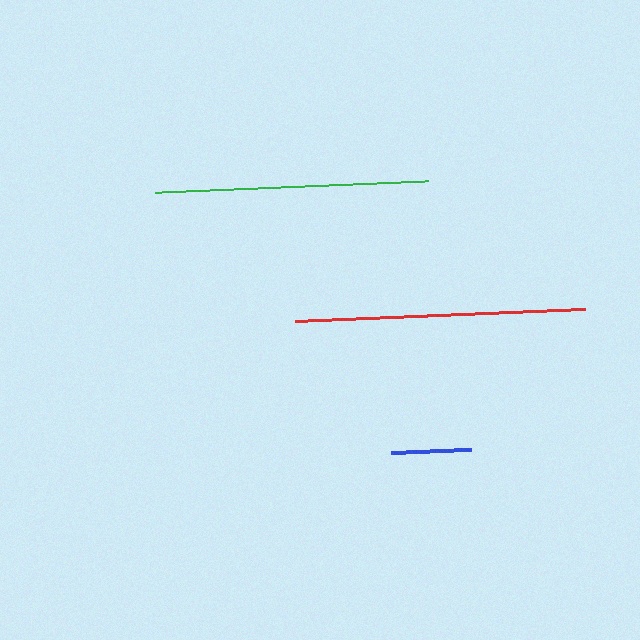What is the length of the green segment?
The green segment is approximately 274 pixels long.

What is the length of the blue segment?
The blue segment is approximately 80 pixels long.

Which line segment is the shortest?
The blue line is the shortest at approximately 80 pixels.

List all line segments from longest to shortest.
From longest to shortest: red, green, blue.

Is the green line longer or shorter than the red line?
The red line is longer than the green line.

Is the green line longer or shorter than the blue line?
The green line is longer than the blue line.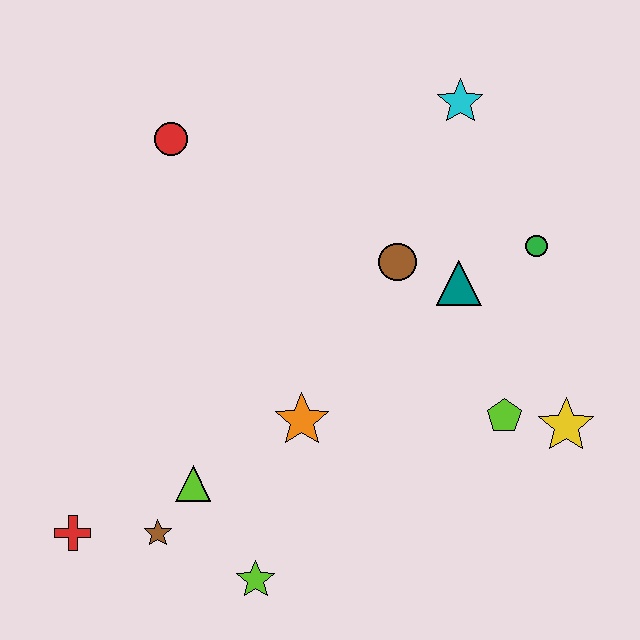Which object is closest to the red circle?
The brown circle is closest to the red circle.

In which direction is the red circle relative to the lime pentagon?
The red circle is to the left of the lime pentagon.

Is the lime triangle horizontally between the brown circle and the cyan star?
No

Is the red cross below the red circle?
Yes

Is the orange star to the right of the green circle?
No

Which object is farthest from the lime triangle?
The cyan star is farthest from the lime triangle.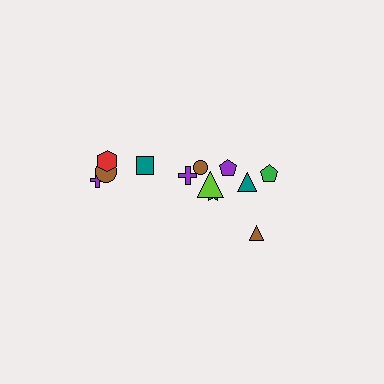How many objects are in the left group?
There are 5 objects.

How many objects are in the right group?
There are 7 objects.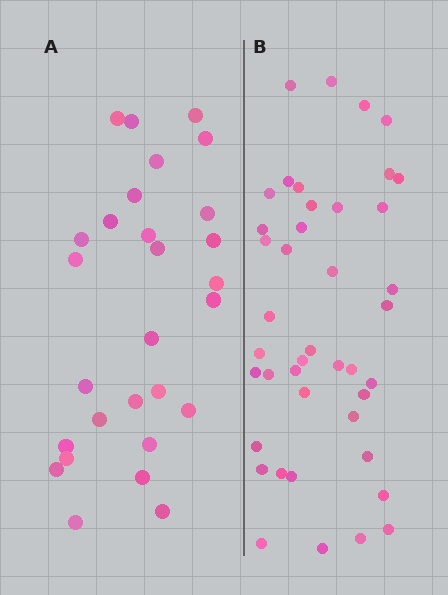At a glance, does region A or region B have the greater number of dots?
Region B (the right region) has more dots.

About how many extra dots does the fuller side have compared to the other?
Region B has approximately 15 more dots than region A.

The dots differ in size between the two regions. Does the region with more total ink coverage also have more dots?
No. Region A has more total ink coverage because its dots are larger, but region B actually contains more individual dots. Total area can be misleading — the number of items is what matters here.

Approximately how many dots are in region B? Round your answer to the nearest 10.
About 40 dots. (The exact count is 42, which rounds to 40.)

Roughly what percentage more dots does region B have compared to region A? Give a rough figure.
About 50% more.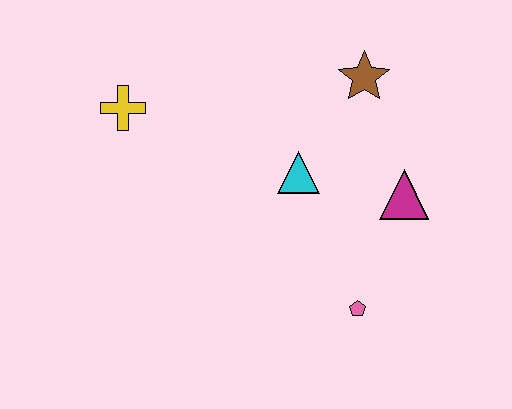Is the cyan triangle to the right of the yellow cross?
Yes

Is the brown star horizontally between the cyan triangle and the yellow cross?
No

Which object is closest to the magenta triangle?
The cyan triangle is closest to the magenta triangle.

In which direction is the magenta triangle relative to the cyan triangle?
The magenta triangle is to the right of the cyan triangle.